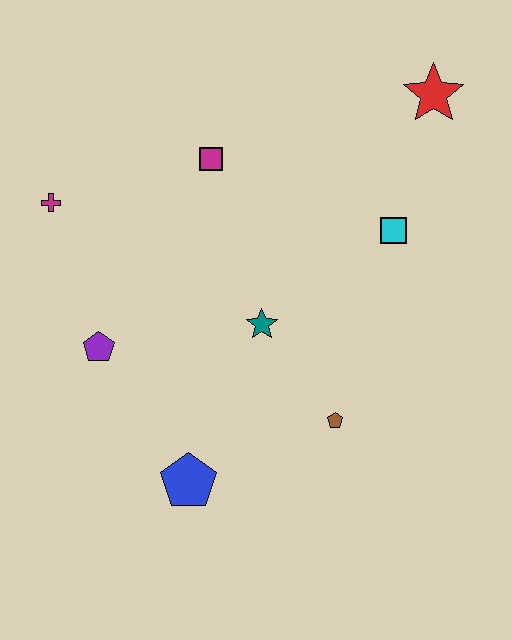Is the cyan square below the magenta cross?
Yes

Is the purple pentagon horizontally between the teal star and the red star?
No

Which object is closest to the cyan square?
The red star is closest to the cyan square.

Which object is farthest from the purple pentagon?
The red star is farthest from the purple pentagon.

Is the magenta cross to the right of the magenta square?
No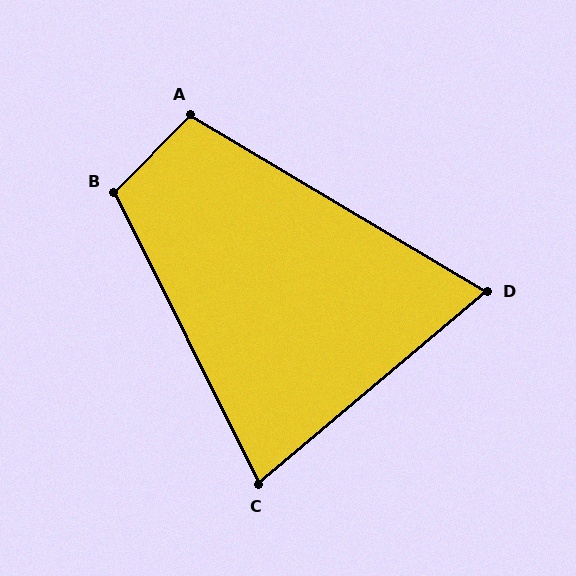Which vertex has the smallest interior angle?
D, at approximately 71 degrees.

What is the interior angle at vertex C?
Approximately 76 degrees (acute).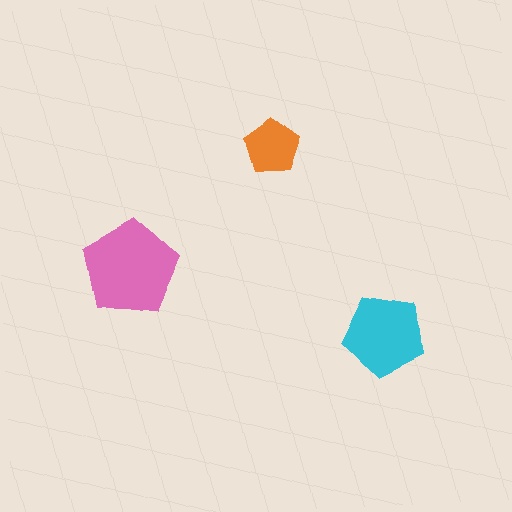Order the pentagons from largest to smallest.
the pink one, the cyan one, the orange one.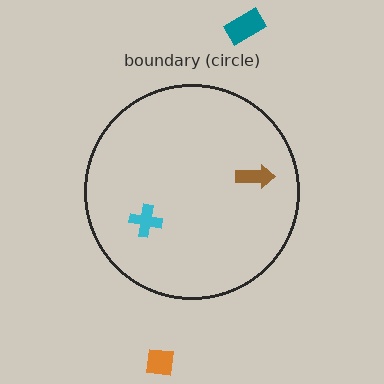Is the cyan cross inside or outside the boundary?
Inside.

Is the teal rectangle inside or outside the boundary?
Outside.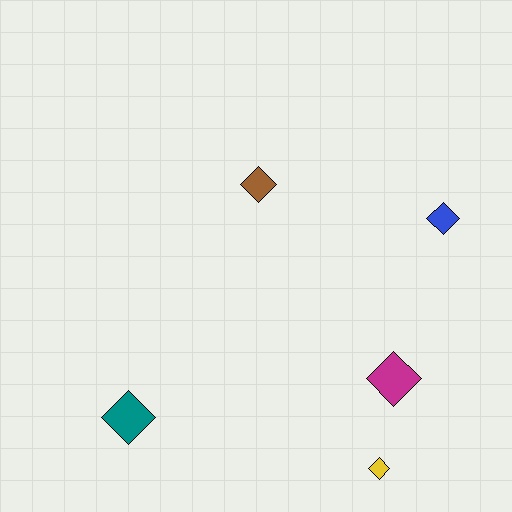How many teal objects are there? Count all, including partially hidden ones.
There is 1 teal object.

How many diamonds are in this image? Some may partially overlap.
There are 5 diamonds.